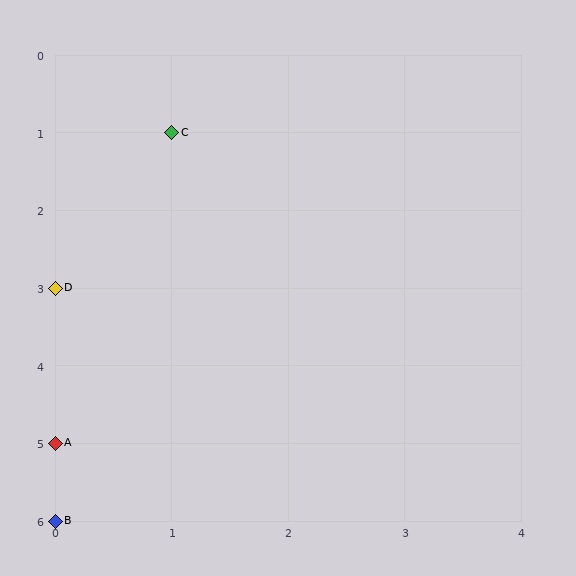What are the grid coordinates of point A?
Point A is at grid coordinates (0, 5).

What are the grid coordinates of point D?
Point D is at grid coordinates (0, 3).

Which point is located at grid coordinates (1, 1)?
Point C is at (1, 1).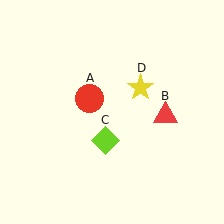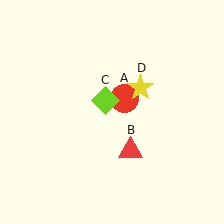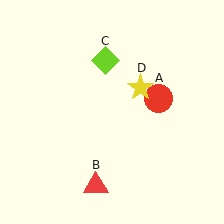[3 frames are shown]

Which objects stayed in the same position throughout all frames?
Yellow star (object D) remained stationary.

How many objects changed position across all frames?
3 objects changed position: red circle (object A), red triangle (object B), lime diamond (object C).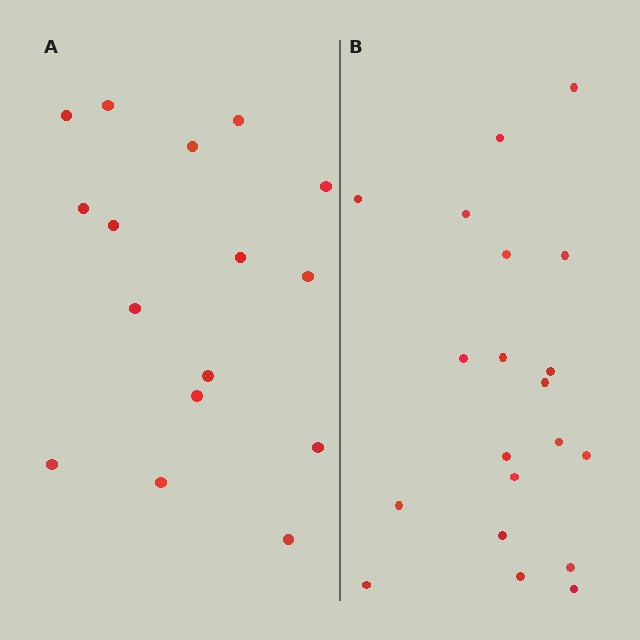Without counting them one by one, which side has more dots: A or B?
Region B (the right region) has more dots.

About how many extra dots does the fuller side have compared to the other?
Region B has about 4 more dots than region A.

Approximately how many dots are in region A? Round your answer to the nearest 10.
About 20 dots. (The exact count is 16, which rounds to 20.)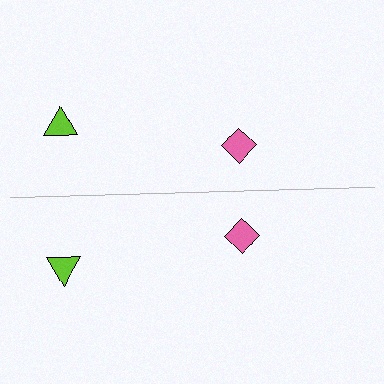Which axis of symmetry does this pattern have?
The pattern has a horizontal axis of symmetry running through the center of the image.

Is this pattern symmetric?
Yes, this pattern has bilateral (reflection) symmetry.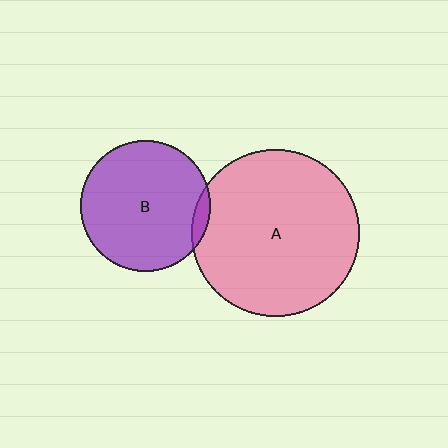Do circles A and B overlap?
Yes.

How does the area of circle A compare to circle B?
Approximately 1.7 times.